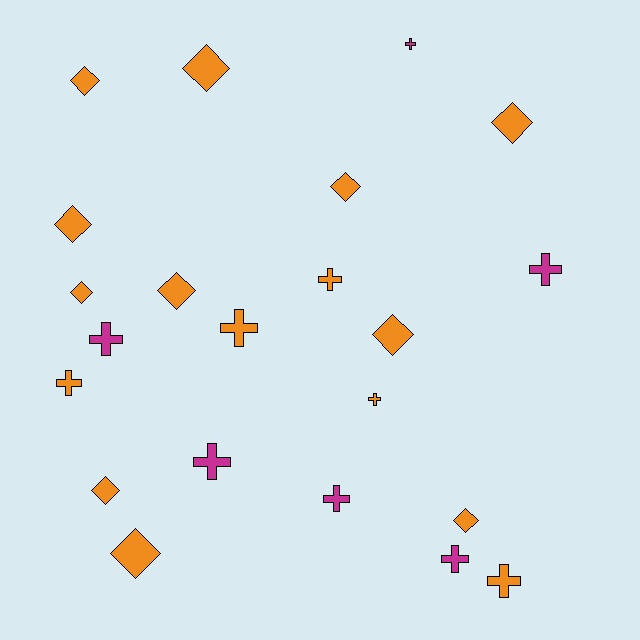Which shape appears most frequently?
Cross, with 11 objects.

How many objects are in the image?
There are 22 objects.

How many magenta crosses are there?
There are 6 magenta crosses.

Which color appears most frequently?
Orange, with 16 objects.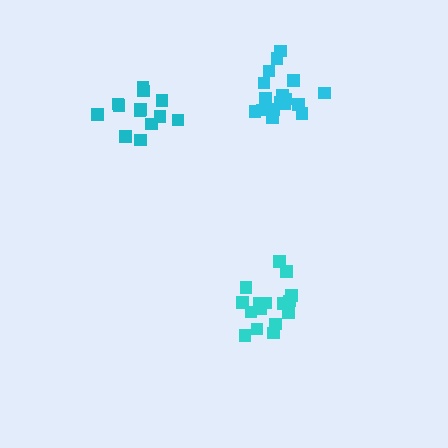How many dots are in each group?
Group 1: 17 dots, Group 2: 13 dots, Group 3: 16 dots (46 total).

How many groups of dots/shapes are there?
There are 3 groups.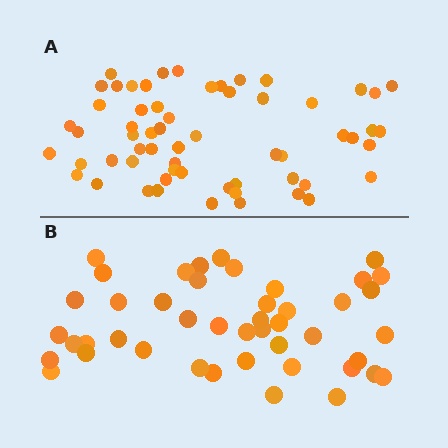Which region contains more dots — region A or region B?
Region A (the top region) has more dots.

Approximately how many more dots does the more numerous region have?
Region A has approximately 15 more dots than region B.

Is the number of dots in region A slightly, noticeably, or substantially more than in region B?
Region A has noticeably more, but not dramatically so. The ratio is roughly 1.3 to 1.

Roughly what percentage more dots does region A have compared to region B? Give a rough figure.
About 35% more.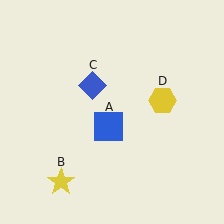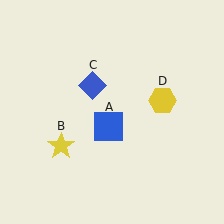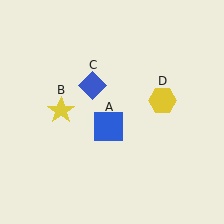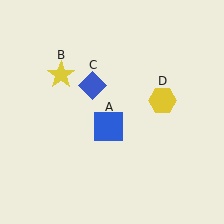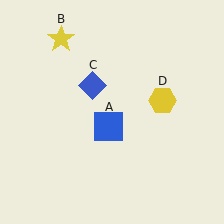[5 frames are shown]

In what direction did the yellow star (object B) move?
The yellow star (object B) moved up.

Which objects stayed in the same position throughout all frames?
Blue square (object A) and blue diamond (object C) and yellow hexagon (object D) remained stationary.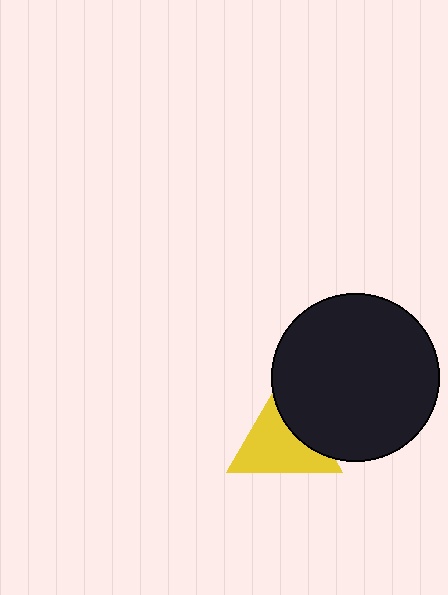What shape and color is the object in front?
The object in front is a black circle.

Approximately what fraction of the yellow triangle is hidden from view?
Roughly 32% of the yellow triangle is hidden behind the black circle.